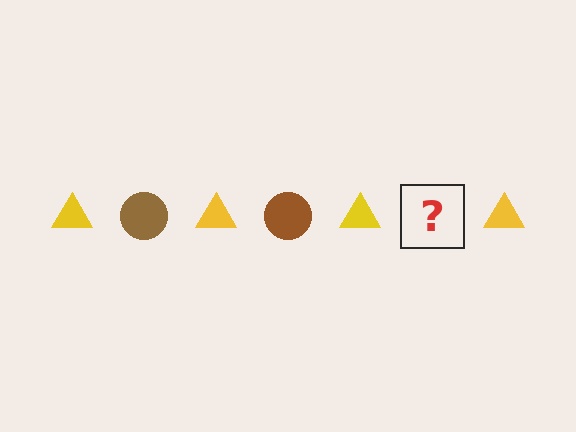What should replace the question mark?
The question mark should be replaced with a brown circle.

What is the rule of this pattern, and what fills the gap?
The rule is that the pattern alternates between yellow triangle and brown circle. The gap should be filled with a brown circle.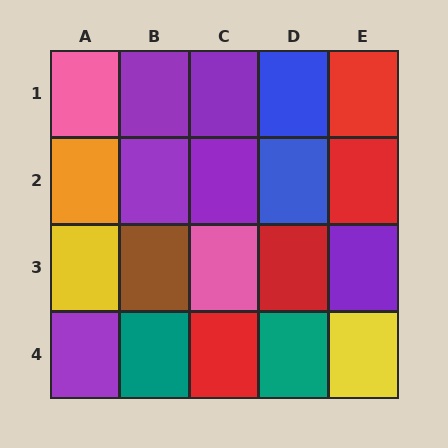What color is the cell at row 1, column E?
Red.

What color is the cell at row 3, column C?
Pink.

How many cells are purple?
6 cells are purple.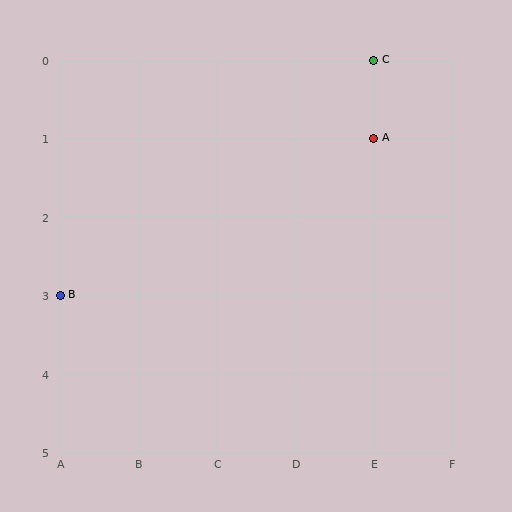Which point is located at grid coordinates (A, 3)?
Point B is at (A, 3).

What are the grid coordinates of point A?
Point A is at grid coordinates (E, 1).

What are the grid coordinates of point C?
Point C is at grid coordinates (E, 0).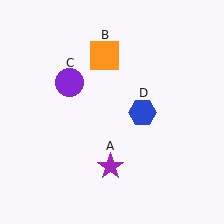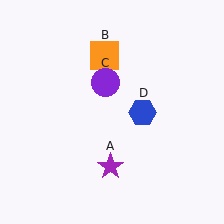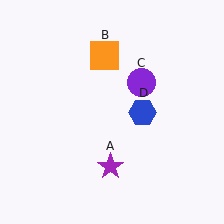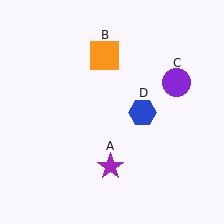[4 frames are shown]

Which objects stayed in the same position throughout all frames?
Purple star (object A) and orange square (object B) and blue hexagon (object D) remained stationary.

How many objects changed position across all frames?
1 object changed position: purple circle (object C).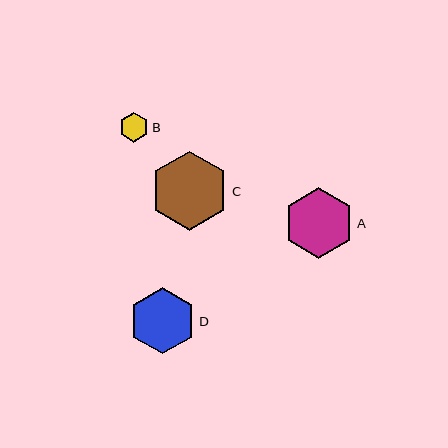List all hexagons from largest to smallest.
From largest to smallest: C, A, D, B.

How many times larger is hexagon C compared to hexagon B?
Hexagon C is approximately 2.7 times the size of hexagon B.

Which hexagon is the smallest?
Hexagon B is the smallest with a size of approximately 30 pixels.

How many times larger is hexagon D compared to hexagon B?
Hexagon D is approximately 2.2 times the size of hexagon B.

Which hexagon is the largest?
Hexagon C is the largest with a size of approximately 79 pixels.